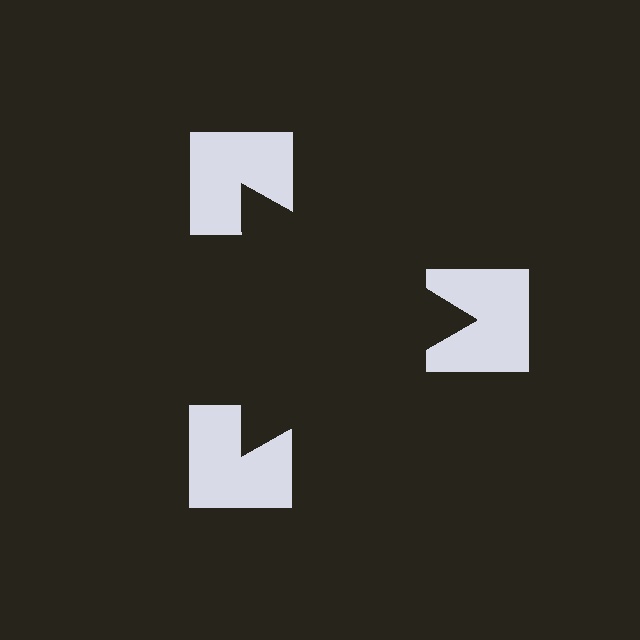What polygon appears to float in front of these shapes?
An illusory triangle — its edges are inferred from the aligned wedge cuts in the notched squares, not physically drawn.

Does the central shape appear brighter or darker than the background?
It typically appears slightly darker than the background, even though no actual brightness change is drawn.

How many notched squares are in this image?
There are 3 — one at each vertex of the illusory triangle.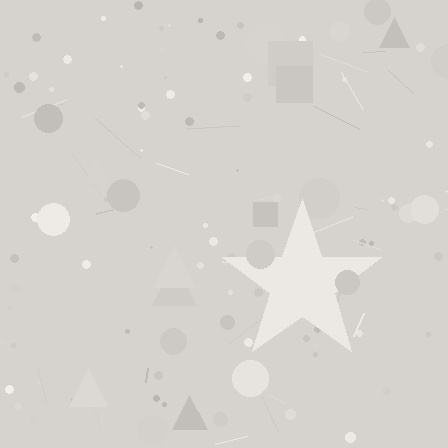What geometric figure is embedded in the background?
A star is embedded in the background.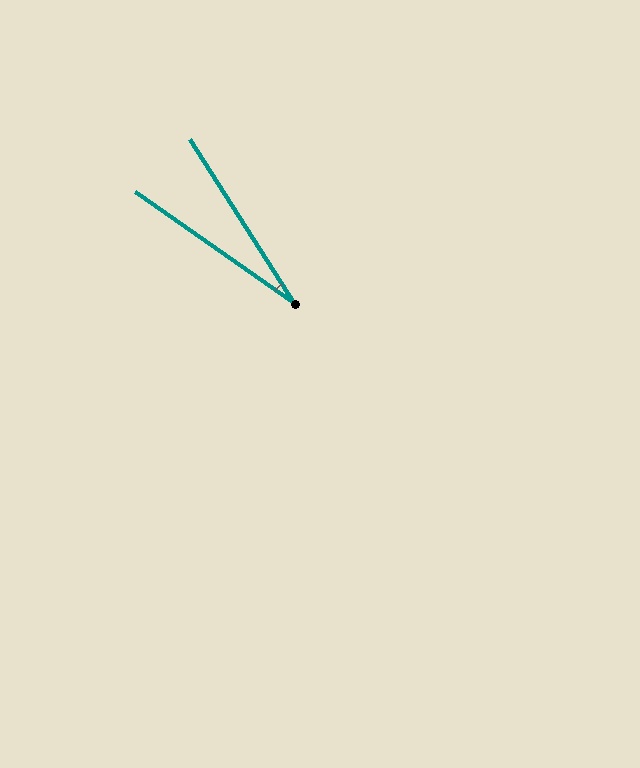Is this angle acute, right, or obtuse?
It is acute.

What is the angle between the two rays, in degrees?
Approximately 23 degrees.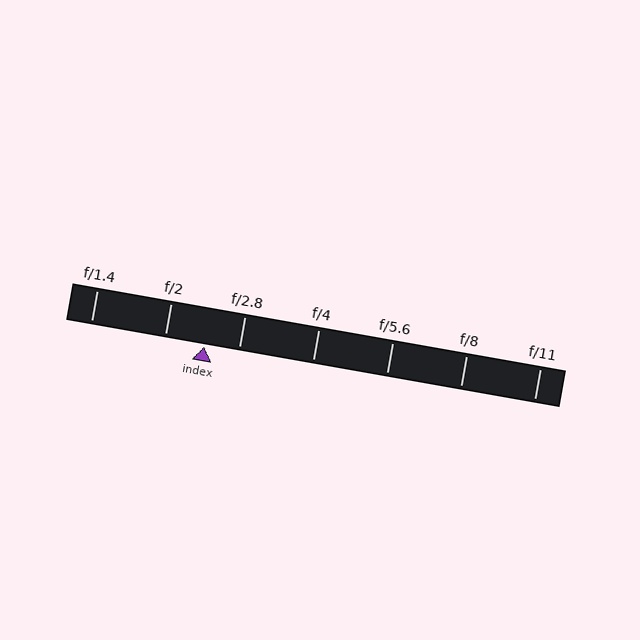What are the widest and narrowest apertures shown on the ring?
The widest aperture shown is f/1.4 and the narrowest is f/11.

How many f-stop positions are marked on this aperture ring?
There are 7 f-stop positions marked.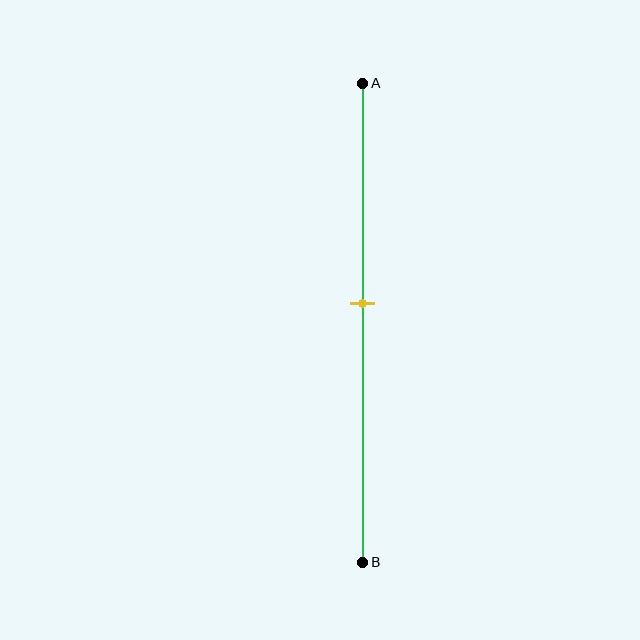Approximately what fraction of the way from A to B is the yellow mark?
The yellow mark is approximately 45% of the way from A to B.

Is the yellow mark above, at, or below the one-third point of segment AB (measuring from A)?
The yellow mark is below the one-third point of segment AB.